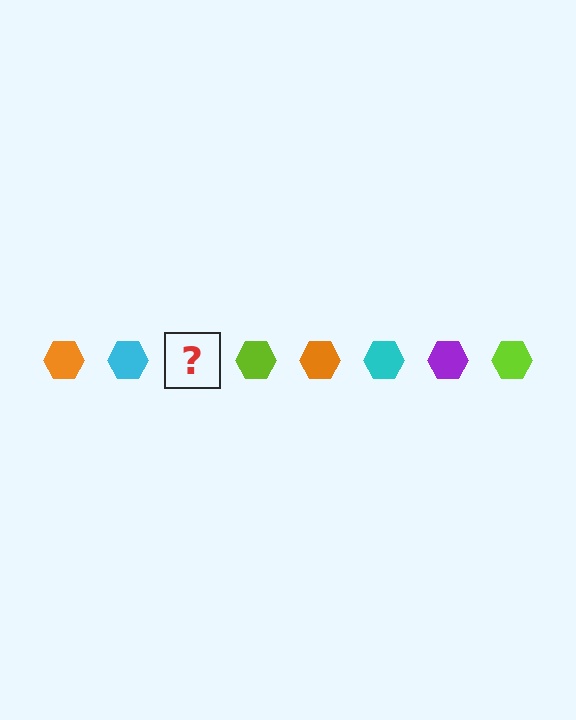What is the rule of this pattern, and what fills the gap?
The rule is that the pattern cycles through orange, cyan, purple, lime hexagons. The gap should be filled with a purple hexagon.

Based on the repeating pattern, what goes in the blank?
The blank should be a purple hexagon.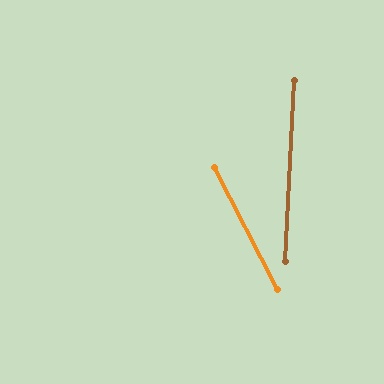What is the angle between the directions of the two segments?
Approximately 30 degrees.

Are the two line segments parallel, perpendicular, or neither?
Neither parallel nor perpendicular — they differ by about 30°.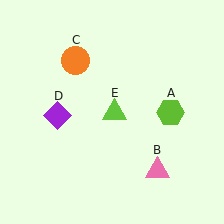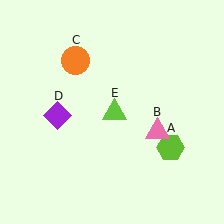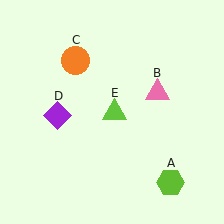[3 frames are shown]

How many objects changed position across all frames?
2 objects changed position: lime hexagon (object A), pink triangle (object B).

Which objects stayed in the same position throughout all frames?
Orange circle (object C) and purple diamond (object D) and lime triangle (object E) remained stationary.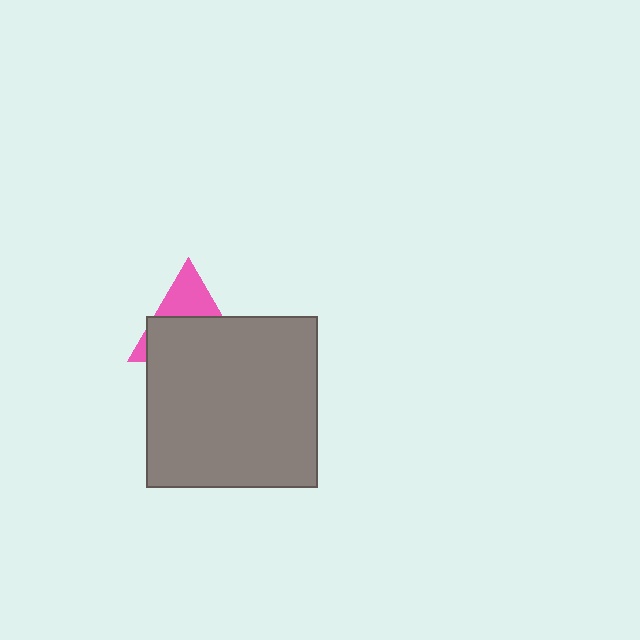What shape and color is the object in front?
The object in front is a gray square.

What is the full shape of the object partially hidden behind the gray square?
The partially hidden object is a pink triangle.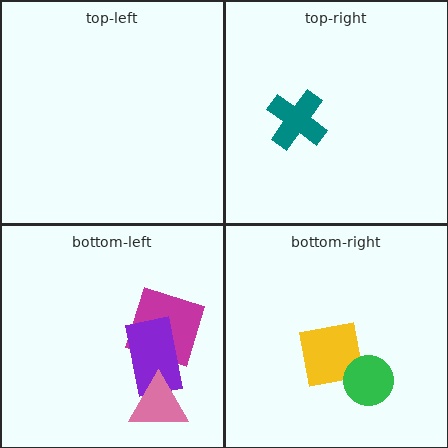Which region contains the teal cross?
The top-right region.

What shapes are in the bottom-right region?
The yellow square, the green circle.